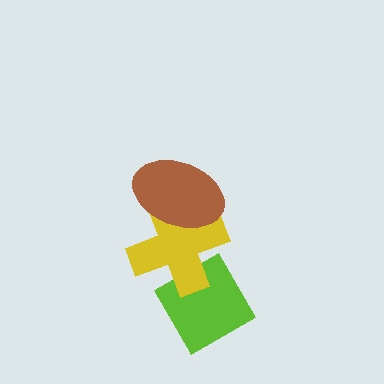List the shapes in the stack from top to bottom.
From top to bottom: the brown ellipse, the yellow cross, the lime diamond.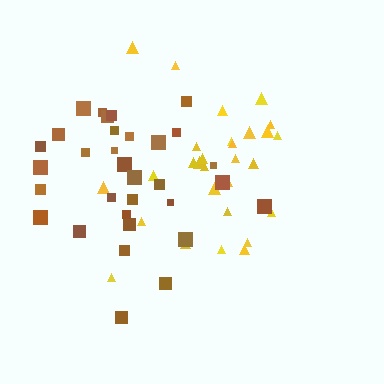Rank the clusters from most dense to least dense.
yellow, brown.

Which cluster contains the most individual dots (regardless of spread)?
Brown (32).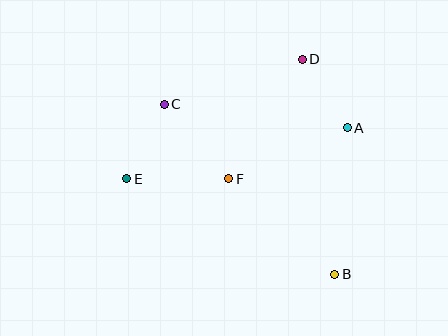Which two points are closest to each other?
Points A and D are closest to each other.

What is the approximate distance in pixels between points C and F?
The distance between C and F is approximately 99 pixels.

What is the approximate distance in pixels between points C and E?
The distance between C and E is approximately 83 pixels.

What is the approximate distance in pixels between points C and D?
The distance between C and D is approximately 145 pixels.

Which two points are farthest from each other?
Points B and C are farthest from each other.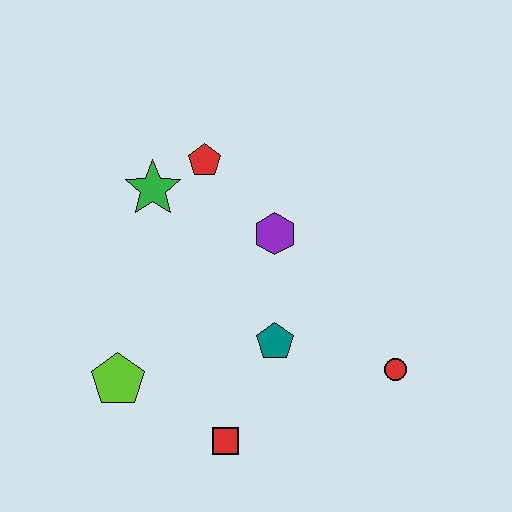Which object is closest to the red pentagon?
The green star is closest to the red pentagon.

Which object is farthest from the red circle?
The green star is farthest from the red circle.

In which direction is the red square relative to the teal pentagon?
The red square is below the teal pentagon.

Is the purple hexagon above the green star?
No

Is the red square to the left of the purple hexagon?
Yes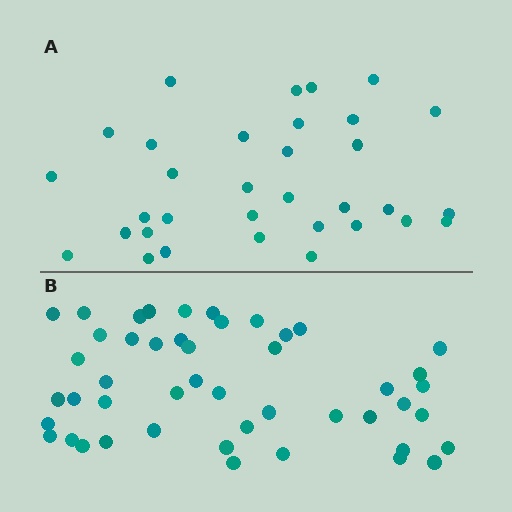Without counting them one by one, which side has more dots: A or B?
Region B (the bottom region) has more dots.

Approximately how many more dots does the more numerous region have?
Region B has approximately 15 more dots than region A.